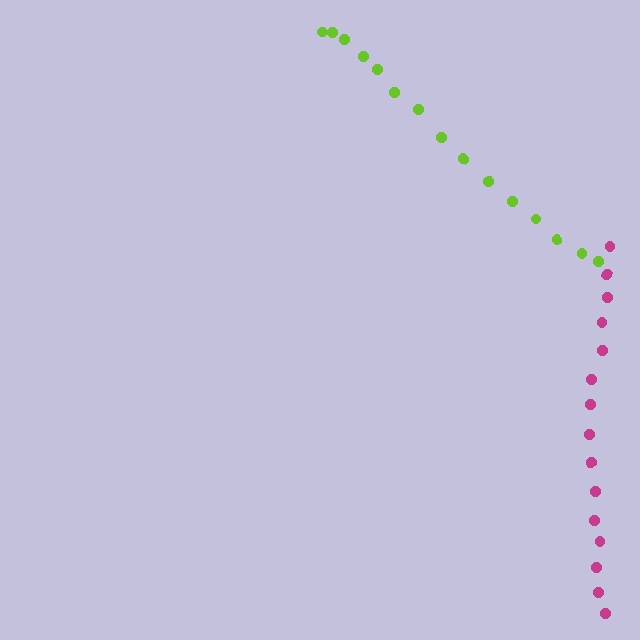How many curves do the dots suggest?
There are 2 distinct paths.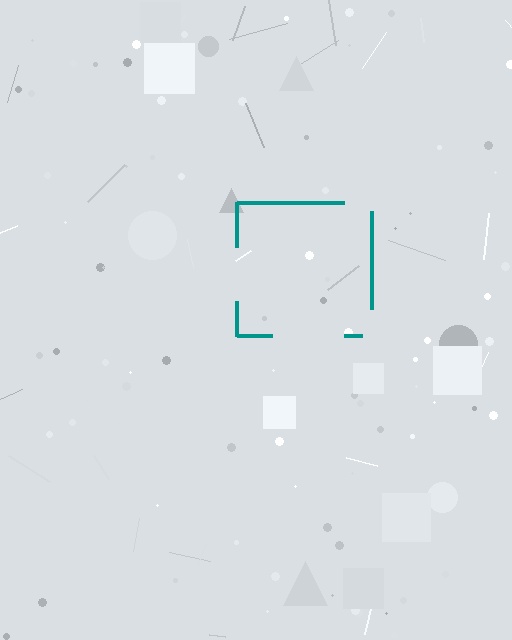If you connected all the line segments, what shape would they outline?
They would outline a square.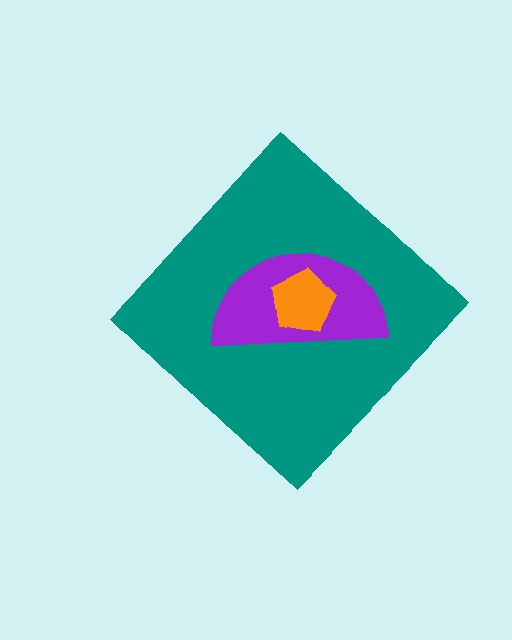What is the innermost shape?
The orange pentagon.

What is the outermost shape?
The teal diamond.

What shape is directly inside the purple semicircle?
The orange pentagon.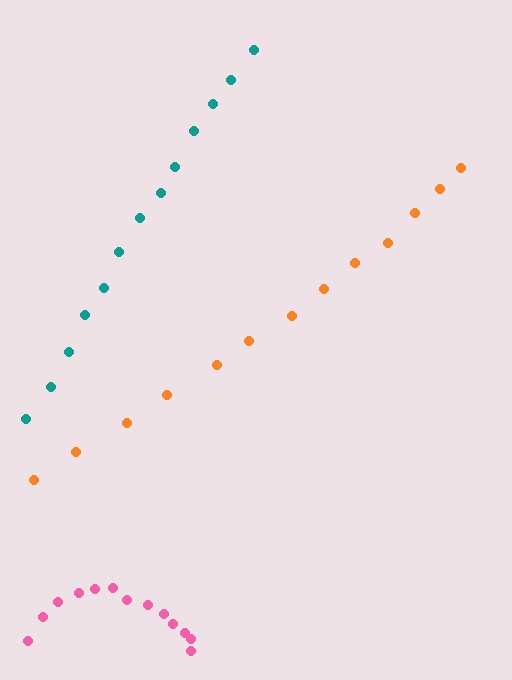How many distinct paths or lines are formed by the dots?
There are 3 distinct paths.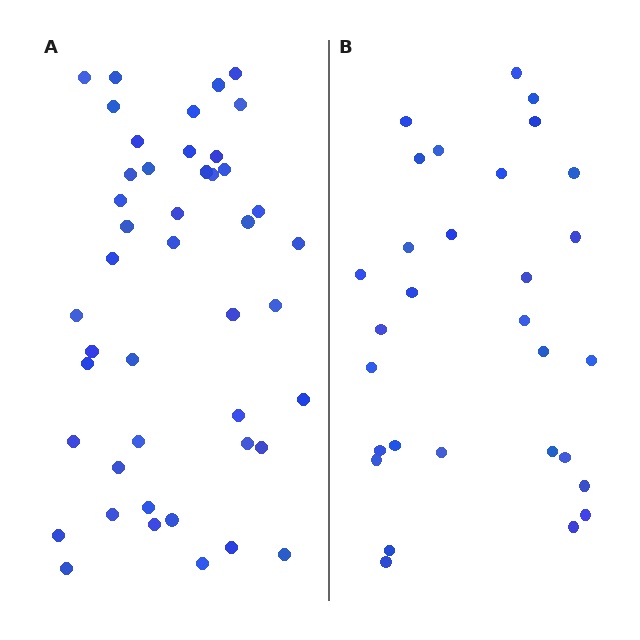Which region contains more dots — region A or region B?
Region A (the left region) has more dots.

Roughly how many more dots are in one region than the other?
Region A has approximately 15 more dots than region B.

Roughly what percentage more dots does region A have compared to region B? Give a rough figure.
About 50% more.